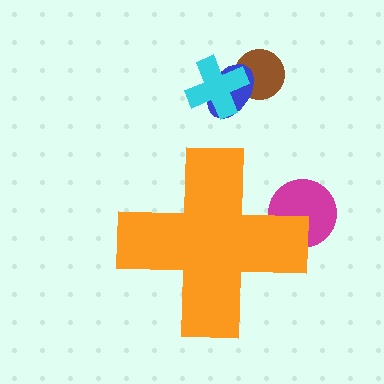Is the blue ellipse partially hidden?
No, the blue ellipse is fully visible.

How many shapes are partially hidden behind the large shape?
1 shape is partially hidden.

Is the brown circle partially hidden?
No, the brown circle is fully visible.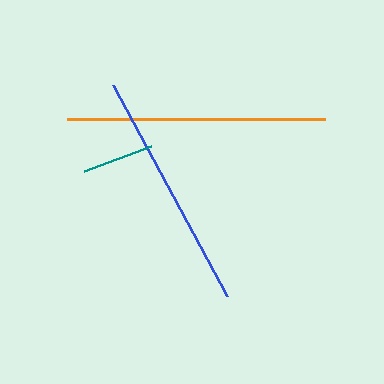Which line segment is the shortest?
The teal line is the shortest at approximately 72 pixels.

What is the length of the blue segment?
The blue segment is approximately 240 pixels long.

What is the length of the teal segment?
The teal segment is approximately 72 pixels long.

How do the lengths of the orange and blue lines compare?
The orange and blue lines are approximately the same length.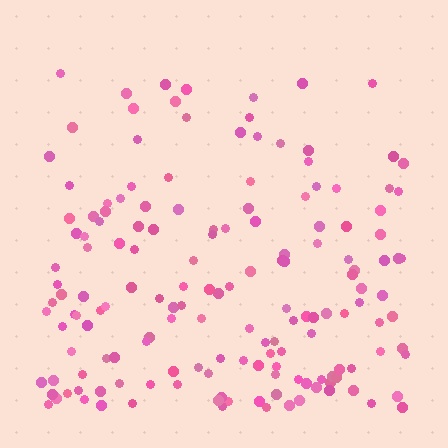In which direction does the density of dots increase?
From top to bottom, with the bottom side densest.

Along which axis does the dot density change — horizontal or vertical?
Vertical.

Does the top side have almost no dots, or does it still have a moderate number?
Still a moderate number, just noticeably fewer than the bottom.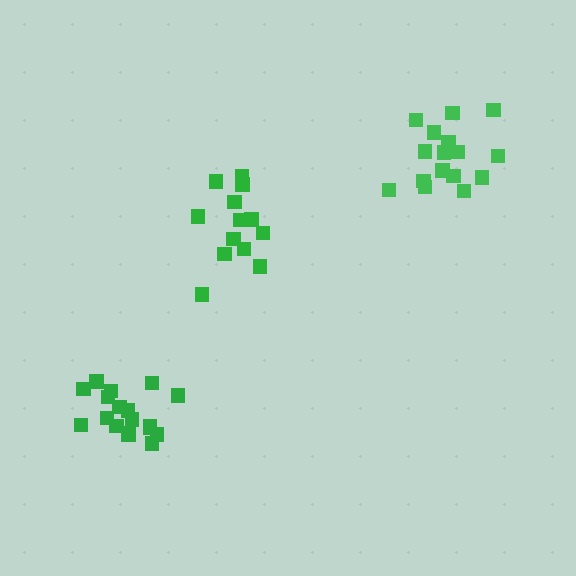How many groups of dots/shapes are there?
There are 3 groups.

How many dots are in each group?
Group 1: 18 dots, Group 2: 13 dots, Group 3: 16 dots (47 total).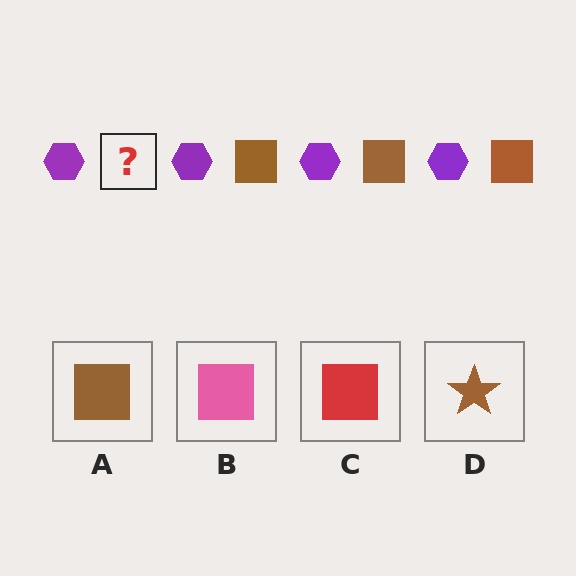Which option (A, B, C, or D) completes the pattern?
A.